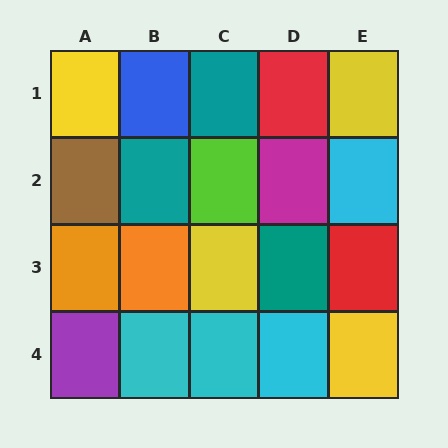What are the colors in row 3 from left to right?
Orange, orange, yellow, teal, red.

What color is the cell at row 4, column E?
Yellow.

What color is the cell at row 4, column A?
Purple.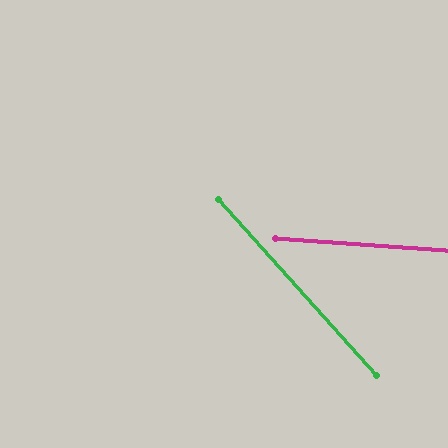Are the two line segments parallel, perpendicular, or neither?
Neither parallel nor perpendicular — they differ by about 44°.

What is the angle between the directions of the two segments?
Approximately 44 degrees.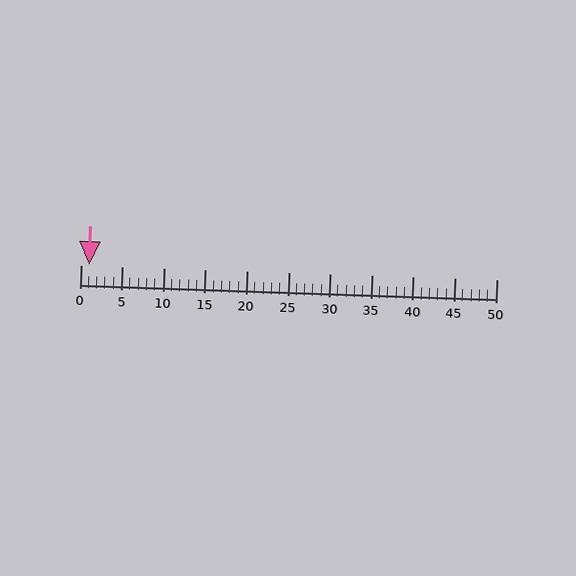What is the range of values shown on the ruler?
The ruler shows values from 0 to 50.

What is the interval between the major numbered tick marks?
The major tick marks are spaced 5 units apart.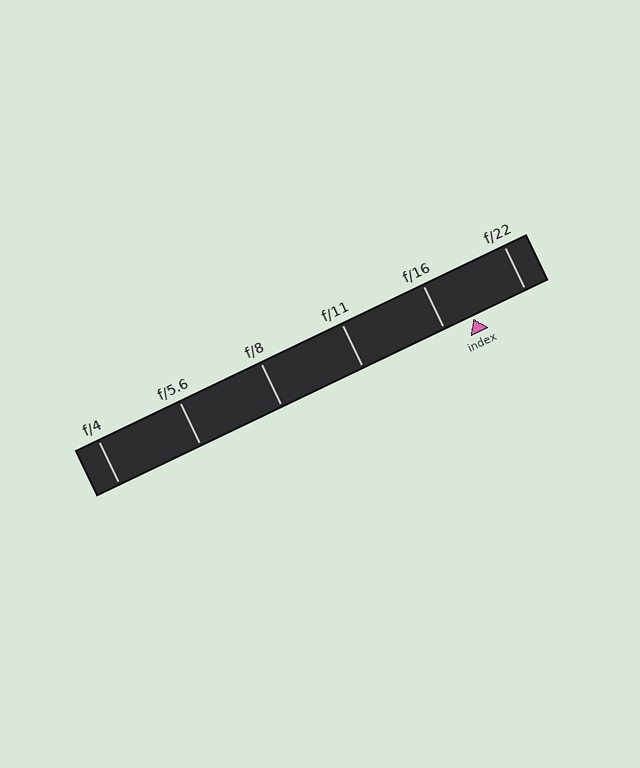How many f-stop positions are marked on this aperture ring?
There are 6 f-stop positions marked.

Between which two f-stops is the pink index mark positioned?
The index mark is between f/16 and f/22.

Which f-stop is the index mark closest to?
The index mark is closest to f/16.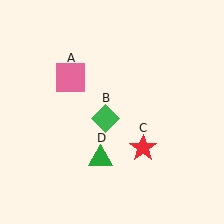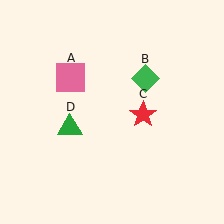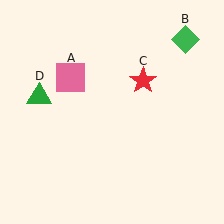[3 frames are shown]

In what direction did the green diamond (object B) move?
The green diamond (object B) moved up and to the right.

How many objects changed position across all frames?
3 objects changed position: green diamond (object B), red star (object C), green triangle (object D).